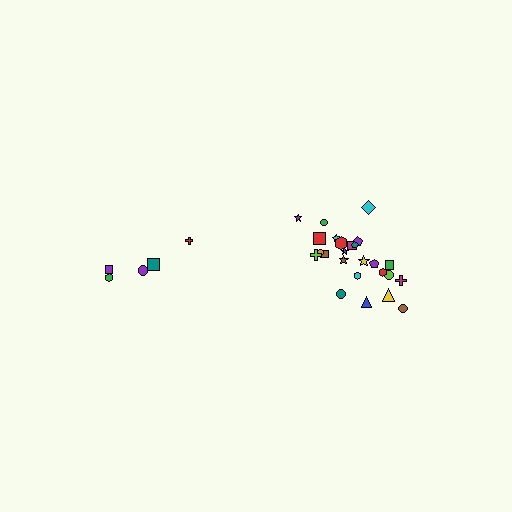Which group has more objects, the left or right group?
The right group.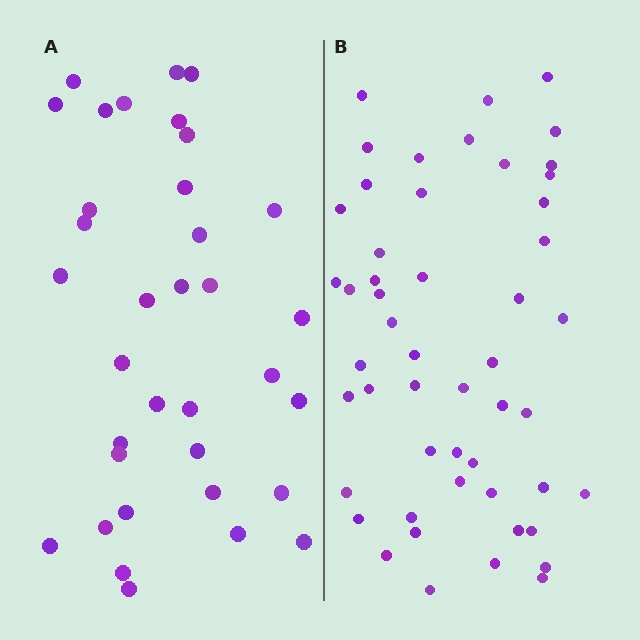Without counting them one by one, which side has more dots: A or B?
Region B (the right region) has more dots.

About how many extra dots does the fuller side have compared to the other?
Region B has approximately 15 more dots than region A.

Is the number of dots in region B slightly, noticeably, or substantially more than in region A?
Region B has substantially more. The ratio is roughly 1.5 to 1.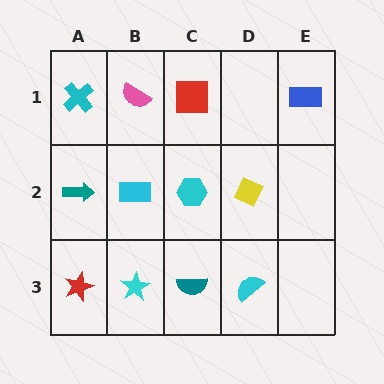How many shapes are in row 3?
4 shapes.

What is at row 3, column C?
A teal semicircle.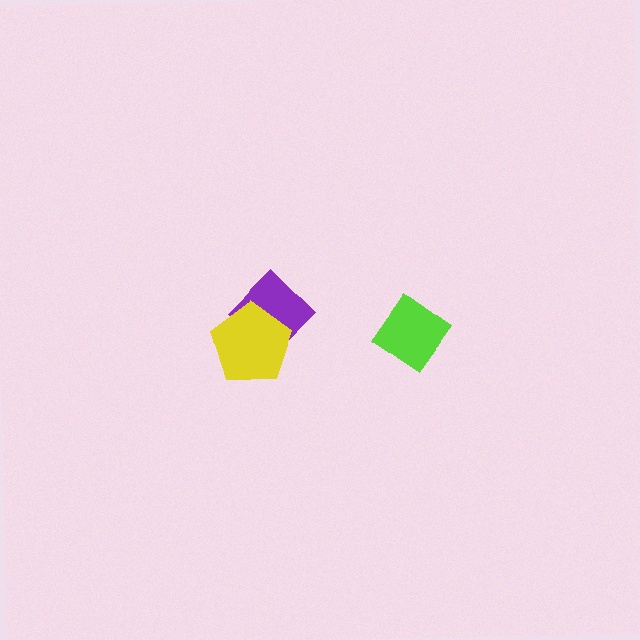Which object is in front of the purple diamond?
The yellow pentagon is in front of the purple diamond.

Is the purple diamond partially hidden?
Yes, it is partially covered by another shape.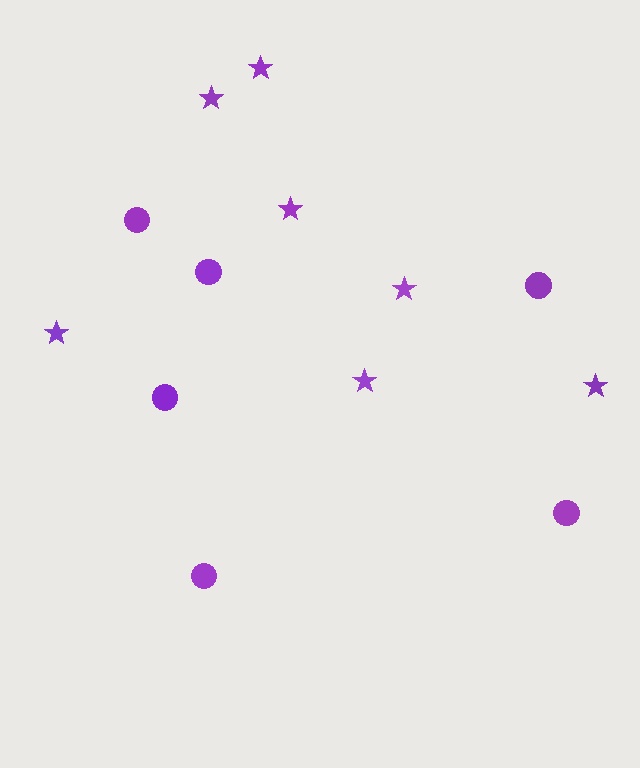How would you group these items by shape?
There are 2 groups: one group of circles (6) and one group of stars (7).